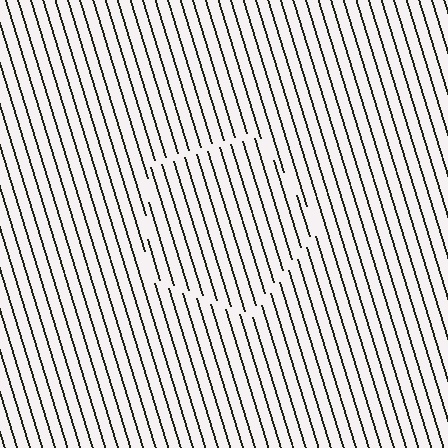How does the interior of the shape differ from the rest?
The interior of the shape contains the same grating, shifted by half a period — the contour is defined by the phase discontinuity where line-ends from the inner and outer gratings abut.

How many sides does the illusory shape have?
5 sides — the line-ends trace a pentagon.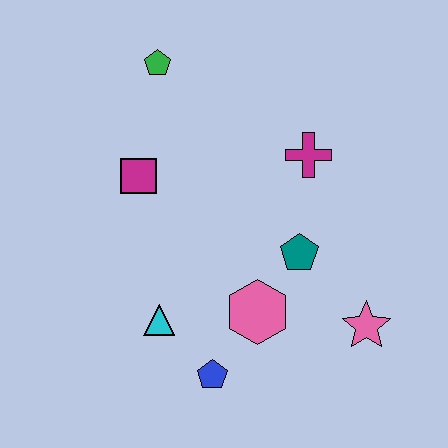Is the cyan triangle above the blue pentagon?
Yes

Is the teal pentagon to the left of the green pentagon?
No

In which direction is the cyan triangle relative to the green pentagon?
The cyan triangle is below the green pentagon.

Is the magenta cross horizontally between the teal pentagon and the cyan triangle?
No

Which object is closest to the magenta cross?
The teal pentagon is closest to the magenta cross.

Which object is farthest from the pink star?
The green pentagon is farthest from the pink star.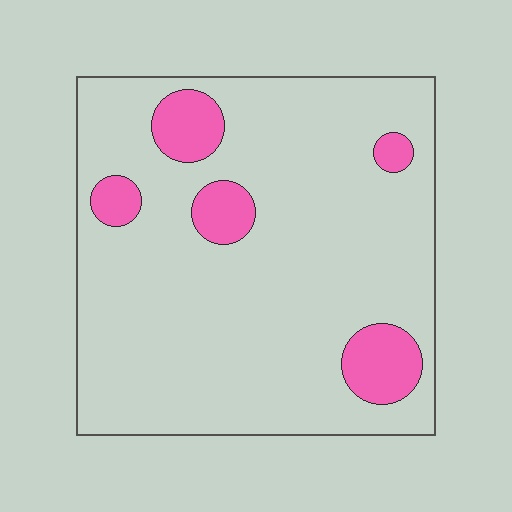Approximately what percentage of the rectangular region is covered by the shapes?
Approximately 15%.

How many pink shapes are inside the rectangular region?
5.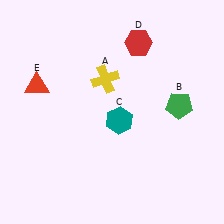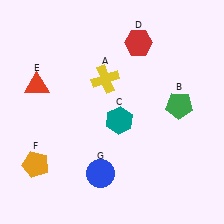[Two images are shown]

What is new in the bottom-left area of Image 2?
A blue circle (G) was added in the bottom-left area of Image 2.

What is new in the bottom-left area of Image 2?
An orange pentagon (F) was added in the bottom-left area of Image 2.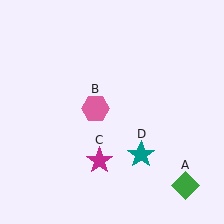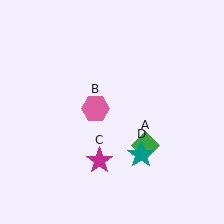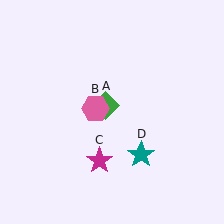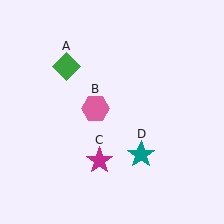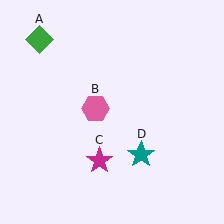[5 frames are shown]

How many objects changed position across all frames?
1 object changed position: green diamond (object A).